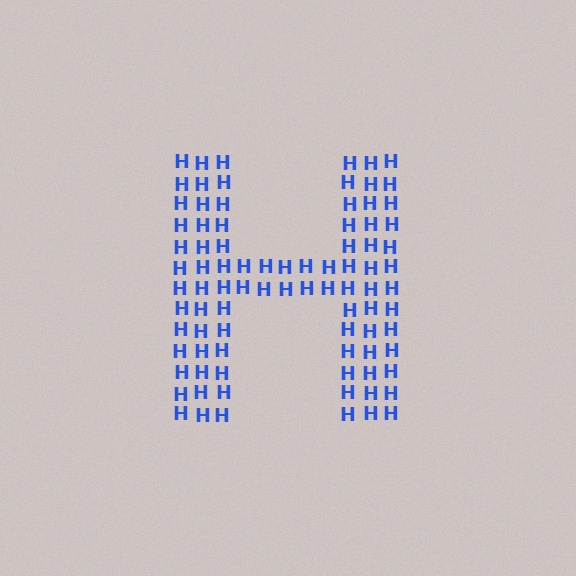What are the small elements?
The small elements are letter H's.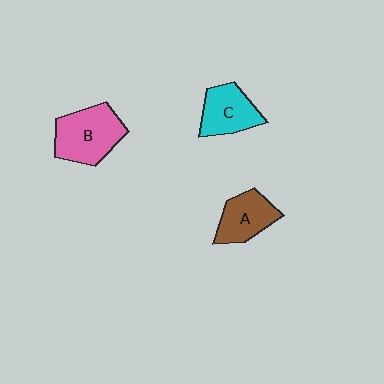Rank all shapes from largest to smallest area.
From largest to smallest: B (pink), C (cyan), A (brown).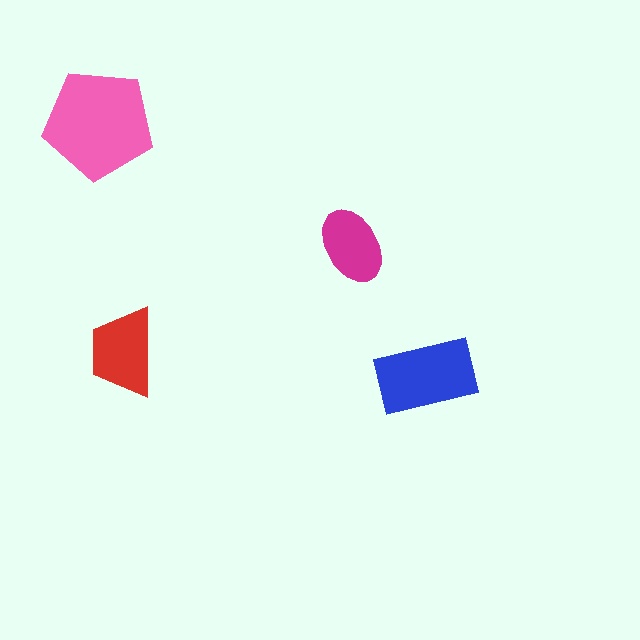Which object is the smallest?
The magenta ellipse.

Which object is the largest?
The pink pentagon.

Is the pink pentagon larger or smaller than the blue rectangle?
Larger.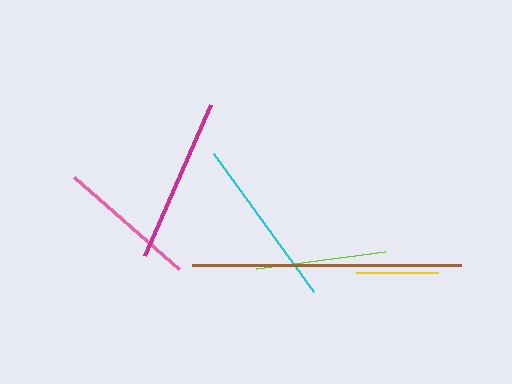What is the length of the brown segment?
The brown segment is approximately 269 pixels long.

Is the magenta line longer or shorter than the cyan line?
The cyan line is longer than the magenta line.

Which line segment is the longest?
The brown line is the longest at approximately 269 pixels.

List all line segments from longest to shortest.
From longest to shortest: brown, cyan, magenta, pink, lime, yellow.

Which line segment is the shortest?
The yellow line is the shortest at approximately 82 pixels.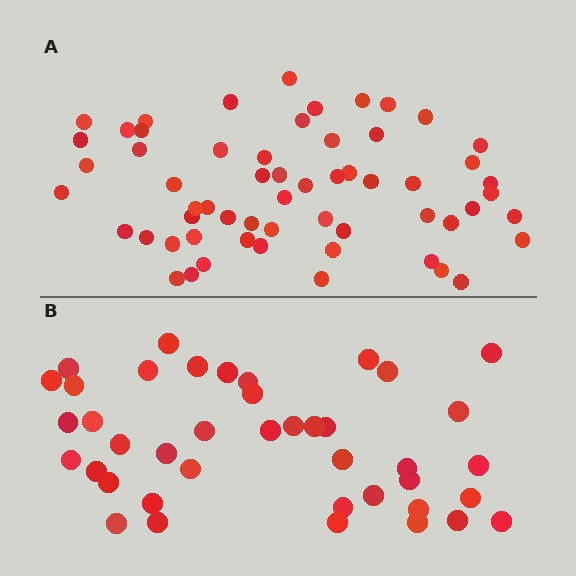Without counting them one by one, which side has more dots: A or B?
Region A (the top region) has more dots.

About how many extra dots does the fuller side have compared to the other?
Region A has approximately 20 more dots than region B.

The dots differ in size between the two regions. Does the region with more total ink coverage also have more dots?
No. Region B has more total ink coverage because its dots are larger, but region A actually contains more individual dots. Total area can be misleading — the number of items is what matters here.